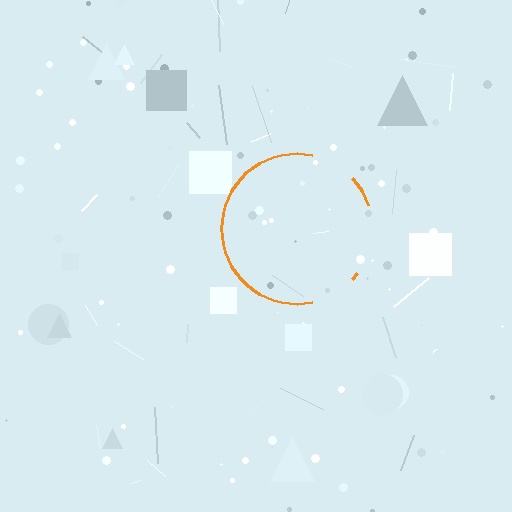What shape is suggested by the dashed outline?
The dashed outline suggests a circle.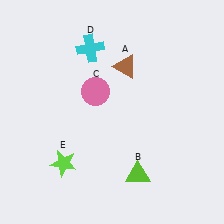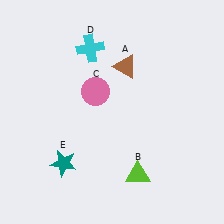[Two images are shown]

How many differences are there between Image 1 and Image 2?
There is 1 difference between the two images.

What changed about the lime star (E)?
In Image 1, E is lime. In Image 2, it changed to teal.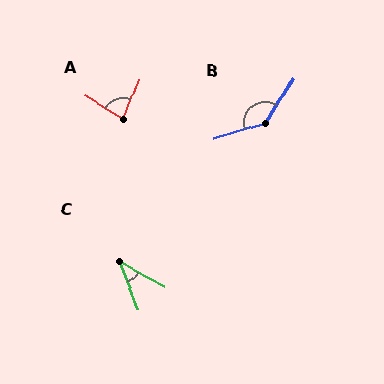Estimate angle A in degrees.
Approximately 79 degrees.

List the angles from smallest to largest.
C (40°), A (79°), B (139°).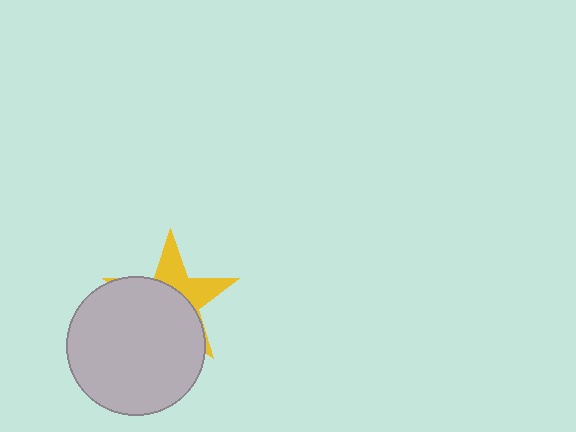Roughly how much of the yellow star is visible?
A small part of it is visible (roughly 37%).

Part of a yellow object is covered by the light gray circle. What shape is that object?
It is a star.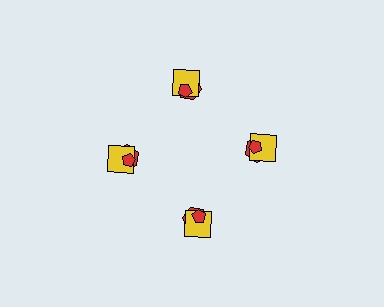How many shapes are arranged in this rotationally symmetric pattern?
There are 12 shapes, arranged in 4 groups of 3.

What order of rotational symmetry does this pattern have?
This pattern has 4-fold rotational symmetry.